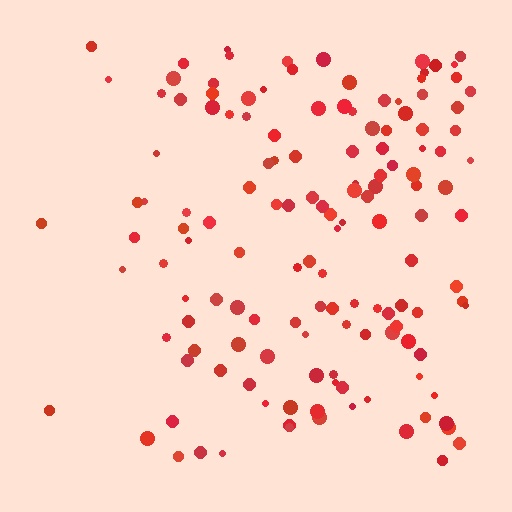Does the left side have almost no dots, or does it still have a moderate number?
Still a moderate number, just noticeably fewer than the right.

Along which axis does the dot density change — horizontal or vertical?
Horizontal.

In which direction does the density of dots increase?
From left to right, with the right side densest.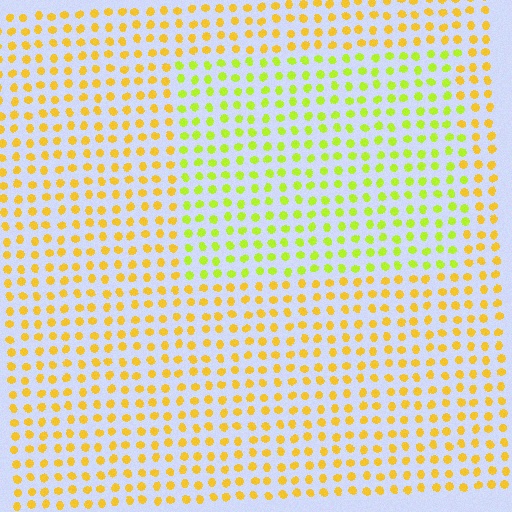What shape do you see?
I see a rectangle.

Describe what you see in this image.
The image is filled with small yellow elements in a uniform arrangement. A rectangle-shaped region is visible where the elements are tinted to a slightly different hue, forming a subtle color boundary.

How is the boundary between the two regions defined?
The boundary is defined purely by a slight shift in hue (about 35 degrees). Spacing, size, and orientation are identical on both sides.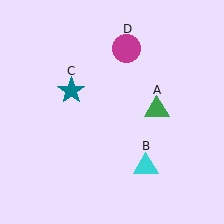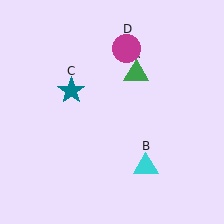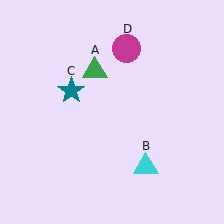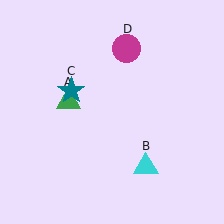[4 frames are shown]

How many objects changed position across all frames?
1 object changed position: green triangle (object A).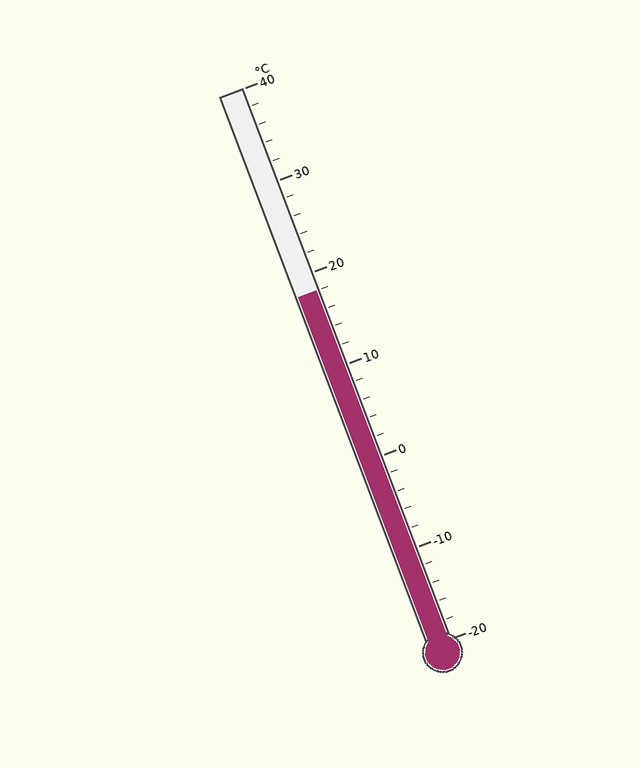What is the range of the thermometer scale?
The thermometer scale ranges from -20°C to 40°C.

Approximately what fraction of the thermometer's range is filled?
The thermometer is filled to approximately 65% of its range.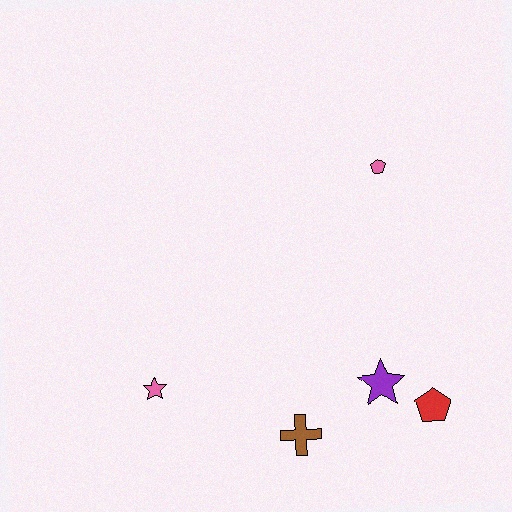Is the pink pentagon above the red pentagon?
Yes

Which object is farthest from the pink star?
The pink pentagon is farthest from the pink star.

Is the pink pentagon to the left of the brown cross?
No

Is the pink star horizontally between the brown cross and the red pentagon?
No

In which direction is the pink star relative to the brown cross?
The pink star is to the left of the brown cross.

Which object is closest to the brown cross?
The purple star is closest to the brown cross.